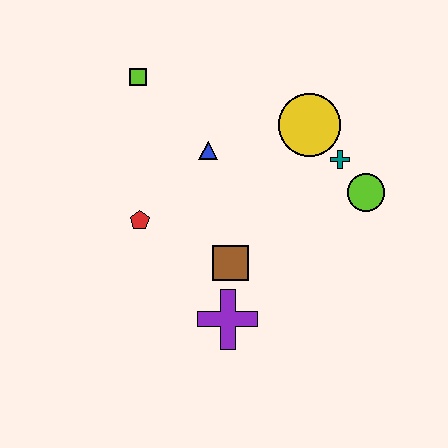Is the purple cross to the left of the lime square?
No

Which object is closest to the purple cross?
The brown square is closest to the purple cross.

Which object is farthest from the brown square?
The lime square is farthest from the brown square.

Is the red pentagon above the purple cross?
Yes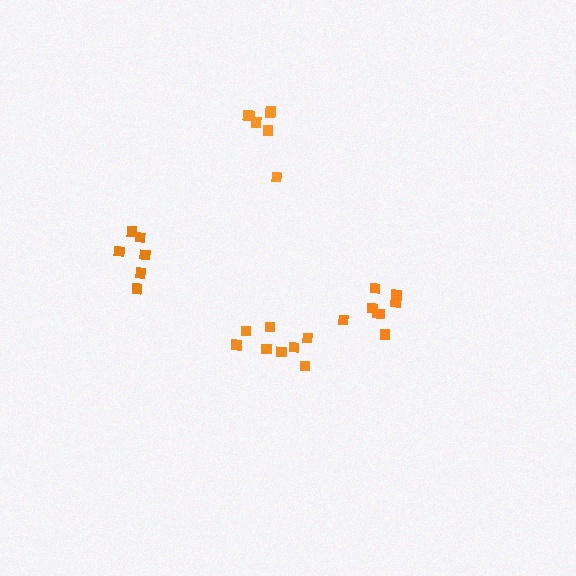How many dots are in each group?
Group 1: 8 dots, Group 2: 8 dots, Group 3: 7 dots, Group 4: 6 dots (29 total).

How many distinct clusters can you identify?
There are 4 distinct clusters.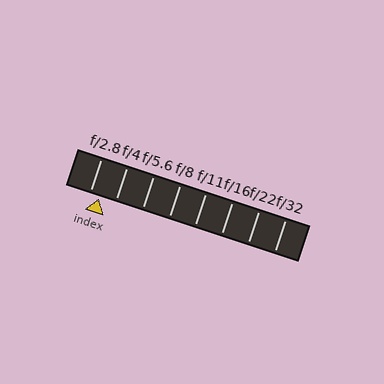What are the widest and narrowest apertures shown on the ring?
The widest aperture shown is f/2.8 and the narrowest is f/32.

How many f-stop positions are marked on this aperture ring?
There are 8 f-stop positions marked.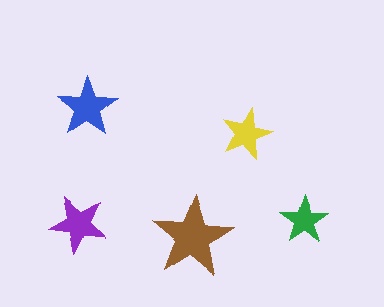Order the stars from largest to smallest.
the brown one, the blue one, the purple one, the yellow one, the green one.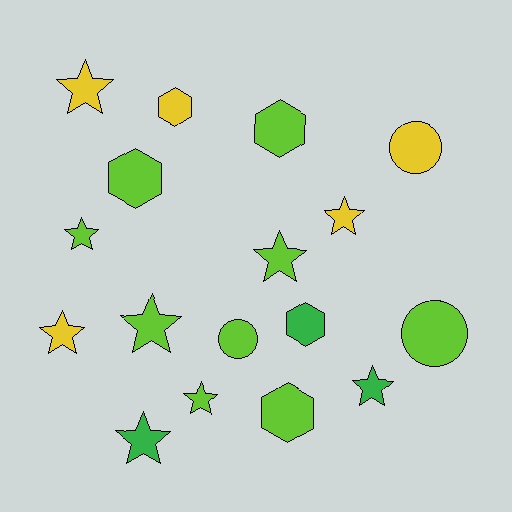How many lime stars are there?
There are 4 lime stars.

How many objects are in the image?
There are 17 objects.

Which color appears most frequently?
Lime, with 9 objects.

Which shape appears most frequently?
Star, with 9 objects.